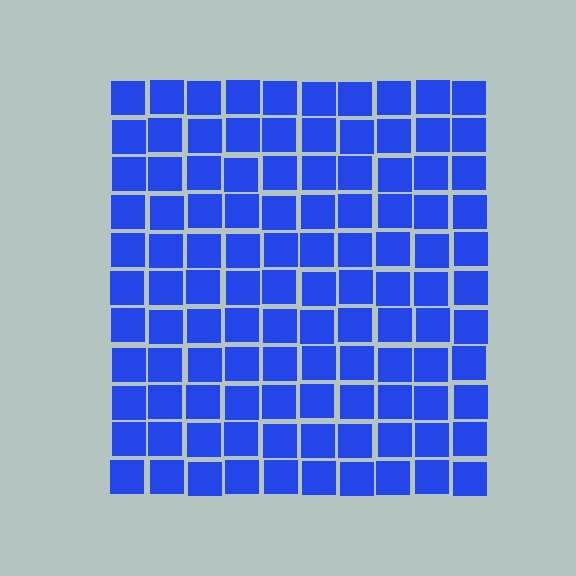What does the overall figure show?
The overall figure shows a square.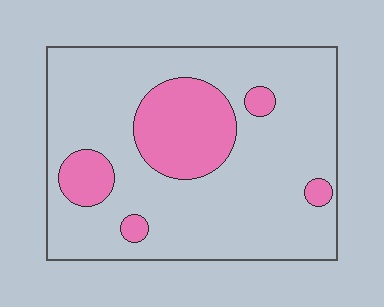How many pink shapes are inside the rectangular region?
5.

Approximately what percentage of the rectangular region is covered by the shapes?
Approximately 20%.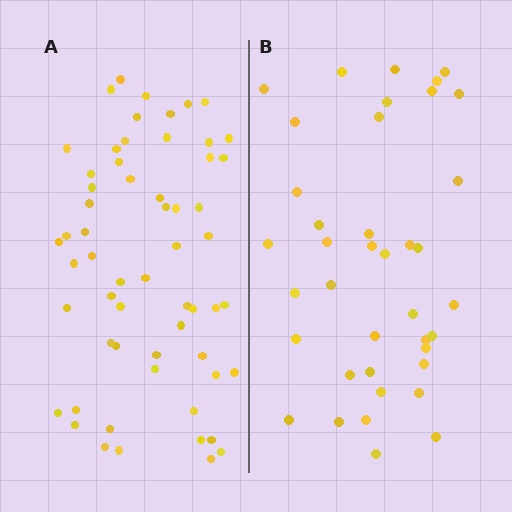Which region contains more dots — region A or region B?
Region A (the left region) has more dots.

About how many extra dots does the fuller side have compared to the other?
Region A has approximately 20 more dots than region B.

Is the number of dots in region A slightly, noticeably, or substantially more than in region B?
Region A has substantially more. The ratio is roughly 1.5 to 1.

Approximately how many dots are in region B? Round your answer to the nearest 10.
About 40 dots. (The exact count is 39, which rounds to 40.)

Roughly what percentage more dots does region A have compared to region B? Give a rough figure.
About 50% more.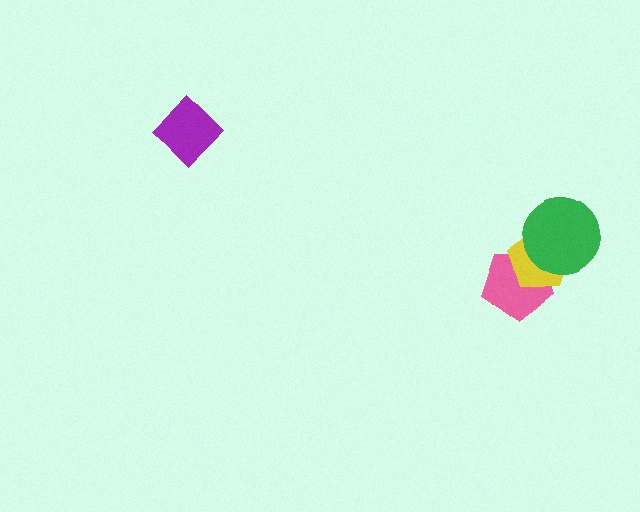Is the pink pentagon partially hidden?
Yes, it is partially covered by another shape.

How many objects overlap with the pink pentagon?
2 objects overlap with the pink pentagon.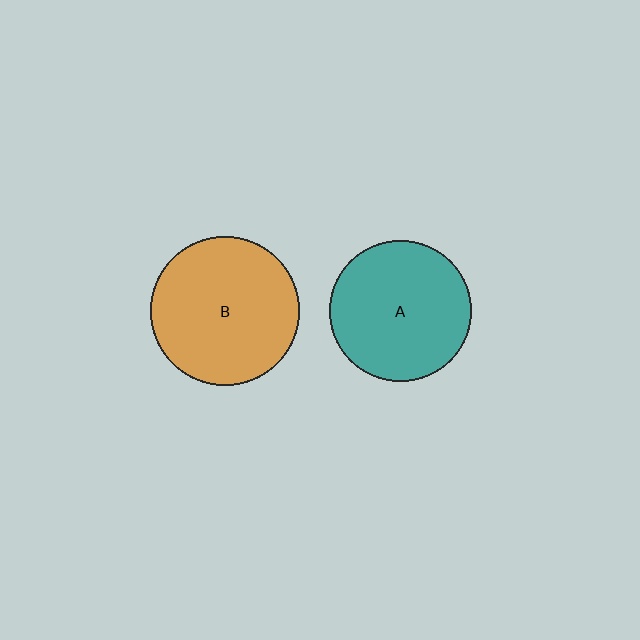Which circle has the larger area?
Circle B (orange).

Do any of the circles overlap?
No, none of the circles overlap.